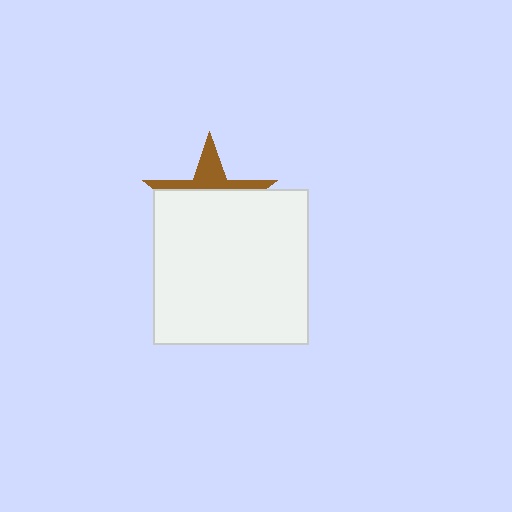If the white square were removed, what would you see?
You would see the complete brown star.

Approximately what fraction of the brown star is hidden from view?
Roughly 66% of the brown star is hidden behind the white square.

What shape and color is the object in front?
The object in front is a white square.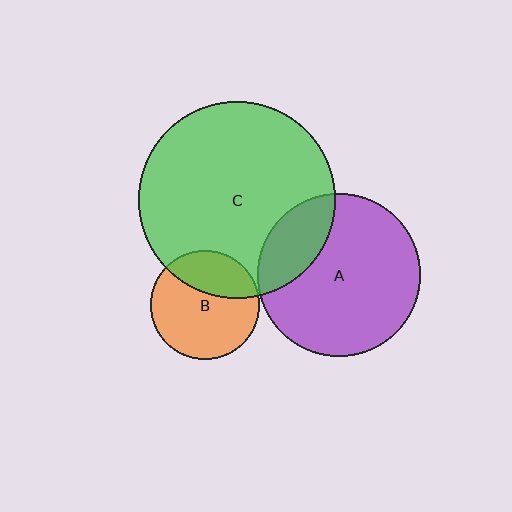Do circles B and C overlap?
Yes.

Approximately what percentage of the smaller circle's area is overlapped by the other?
Approximately 30%.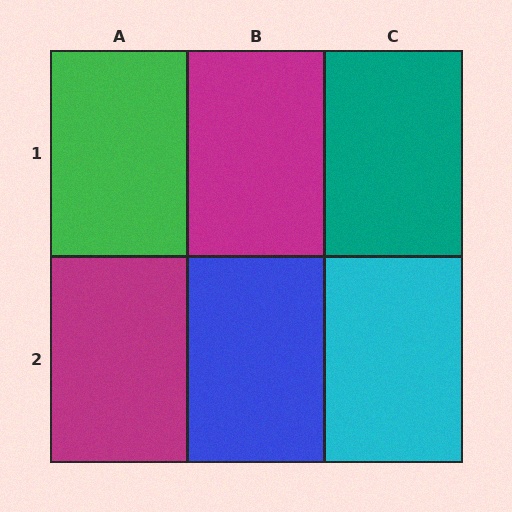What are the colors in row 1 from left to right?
Green, magenta, teal.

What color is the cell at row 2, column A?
Magenta.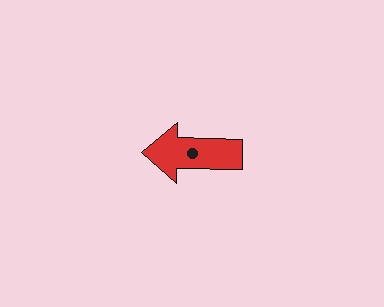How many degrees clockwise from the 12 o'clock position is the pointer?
Approximately 271 degrees.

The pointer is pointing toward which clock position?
Roughly 9 o'clock.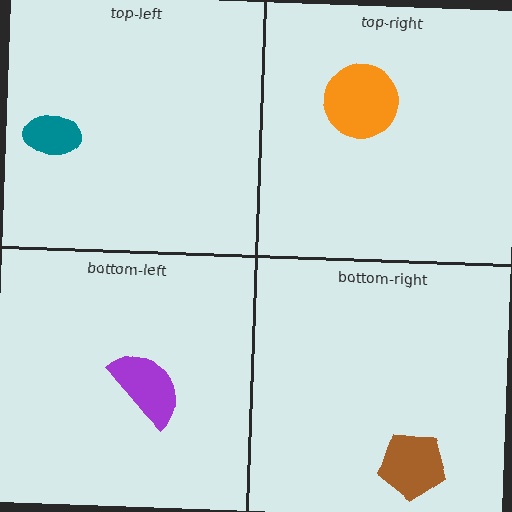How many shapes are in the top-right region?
1.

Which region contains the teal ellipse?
The top-left region.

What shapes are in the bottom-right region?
The brown pentagon.